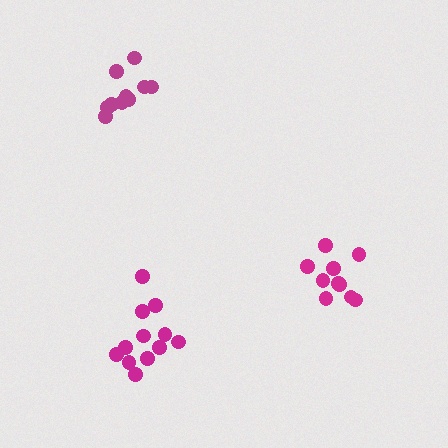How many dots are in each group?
Group 1: 10 dots, Group 2: 12 dots, Group 3: 10 dots (32 total).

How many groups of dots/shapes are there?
There are 3 groups.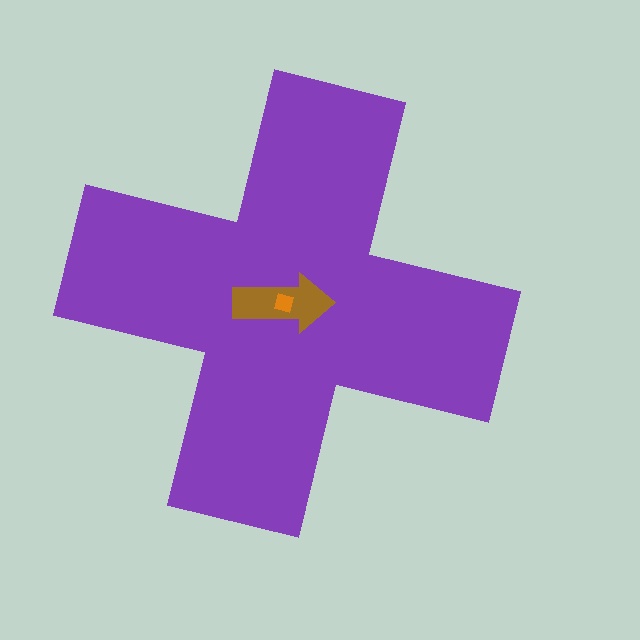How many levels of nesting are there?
3.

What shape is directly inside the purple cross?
The brown arrow.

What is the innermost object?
The orange diamond.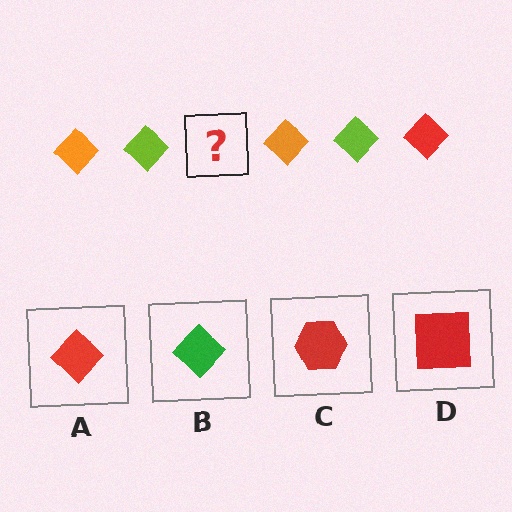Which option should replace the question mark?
Option A.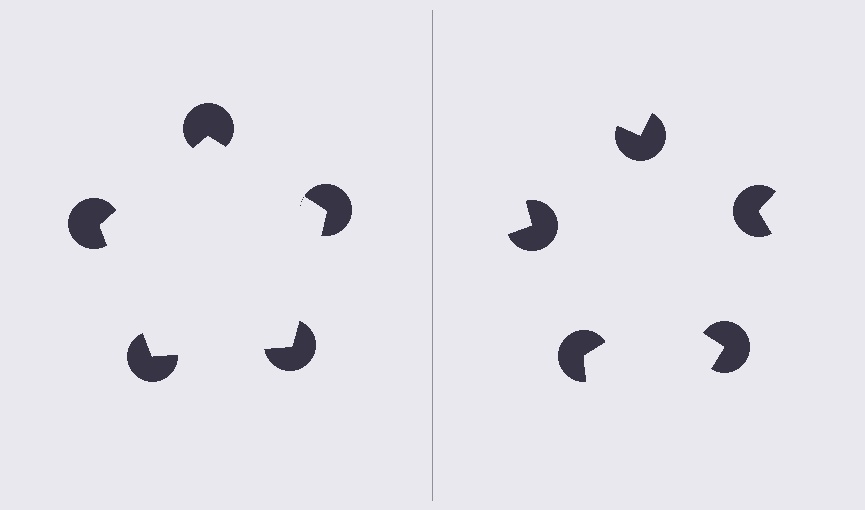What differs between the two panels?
The pac-man discs are positioned identically on both sides; only the wedge orientations differ. On the left they align to a pentagon; on the right they are misaligned.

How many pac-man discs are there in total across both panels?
10 — 5 on each side.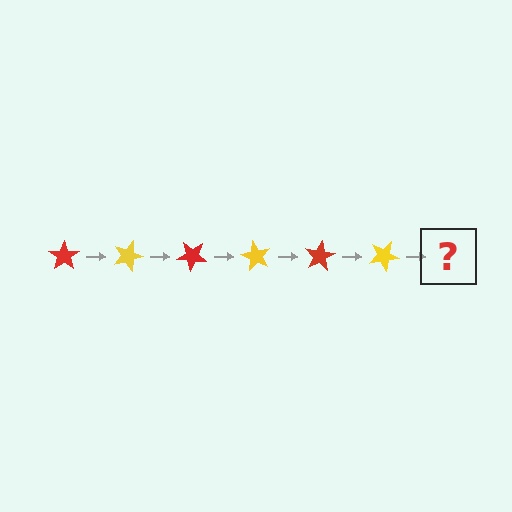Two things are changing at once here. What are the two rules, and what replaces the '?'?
The two rules are that it rotates 20 degrees each step and the color cycles through red and yellow. The '?' should be a red star, rotated 120 degrees from the start.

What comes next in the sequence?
The next element should be a red star, rotated 120 degrees from the start.